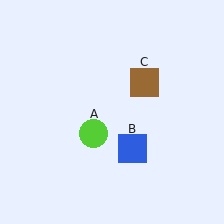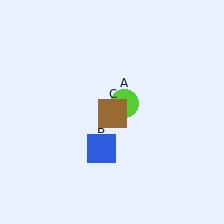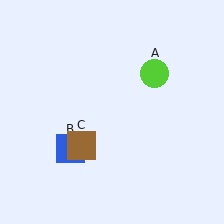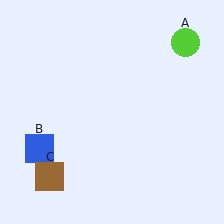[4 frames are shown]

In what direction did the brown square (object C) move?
The brown square (object C) moved down and to the left.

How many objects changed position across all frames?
3 objects changed position: lime circle (object A), blue square (object B), brown square (object C).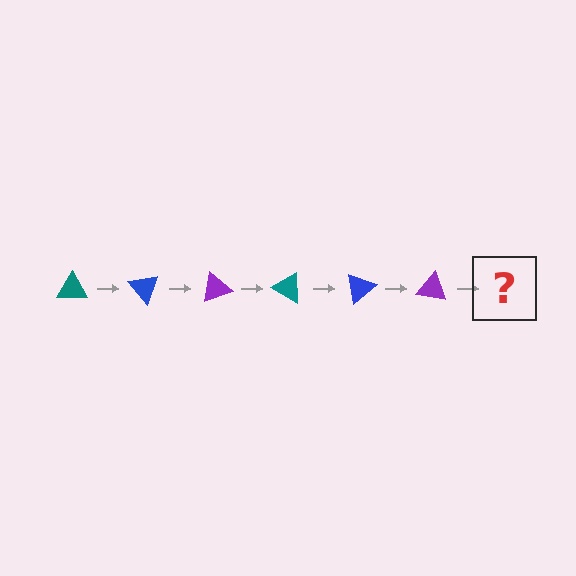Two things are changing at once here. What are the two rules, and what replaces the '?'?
The two rules are that it rotates 50 degrees each step and the color cycles through teal, blue, and purple. The '?' should be a teal triangle, rotated 300 degrees from the start.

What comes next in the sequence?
The next element should be a teal triangle, rotated 300 degrees from the start.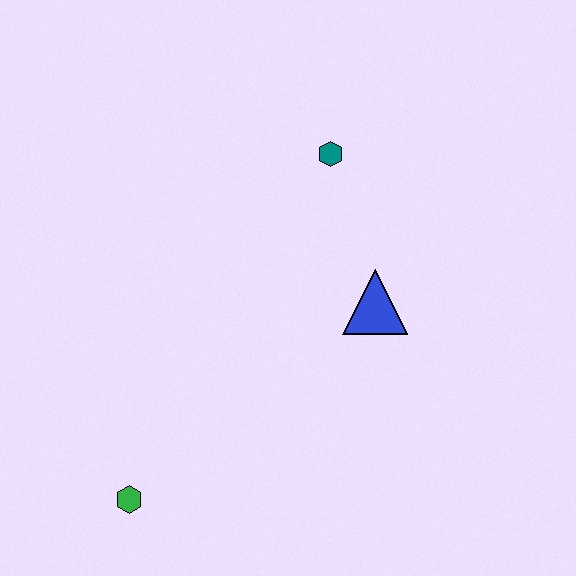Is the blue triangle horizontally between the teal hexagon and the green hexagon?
No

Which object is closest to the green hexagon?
The blue triangle is closest to the green hexagon.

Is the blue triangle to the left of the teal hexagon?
No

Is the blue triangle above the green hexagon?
Yes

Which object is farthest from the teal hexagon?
The green hexagon is farthest from the teal hexagon.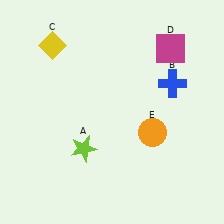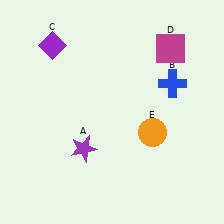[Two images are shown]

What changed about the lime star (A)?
In Image 1, A is lime. In Image 2, it changed to purple.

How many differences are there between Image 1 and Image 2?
There are 2 differences between the two images.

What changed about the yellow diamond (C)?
In Image 1, C is yellow. In Image 2, it changed to purple.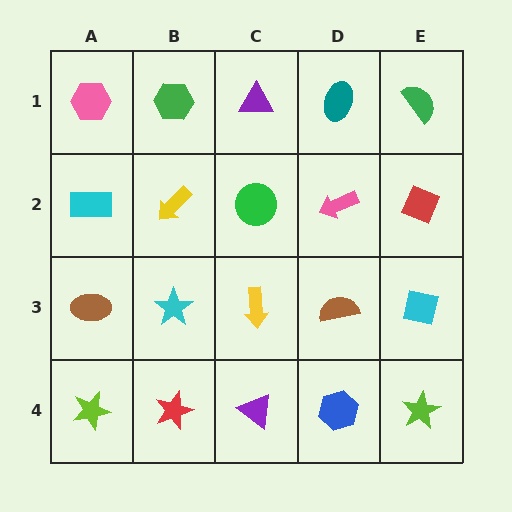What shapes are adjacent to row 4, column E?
A cyan square (row 3, column E), a blue hexagon (row 4, column D).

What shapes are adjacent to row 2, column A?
A pink hexagon (row 1, column A), a brown ellipse (row 3, column A), a yellow arrow (row 2, column B).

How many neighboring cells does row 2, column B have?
4.